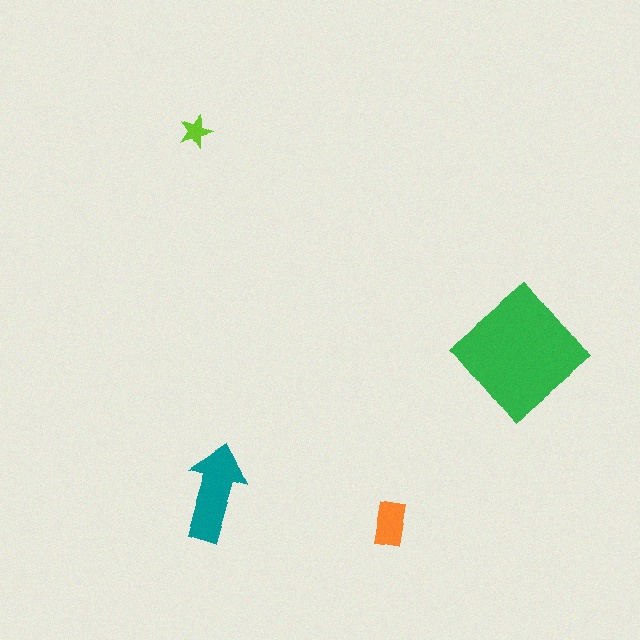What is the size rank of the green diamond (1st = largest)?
1st.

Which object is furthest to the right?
The green diamond is rightmost.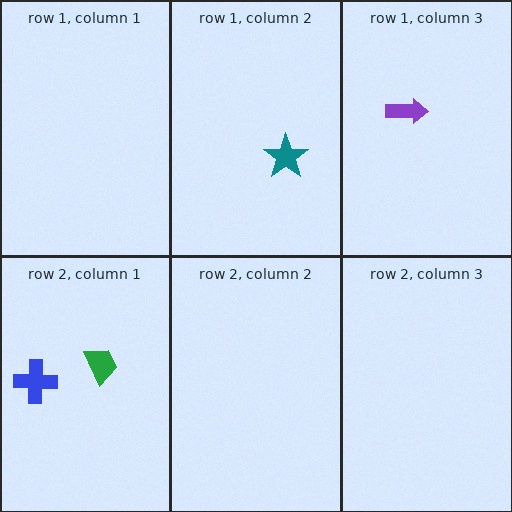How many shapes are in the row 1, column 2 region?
1.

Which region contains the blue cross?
The row 2, column 1 region.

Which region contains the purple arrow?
The row 1, column 3 region.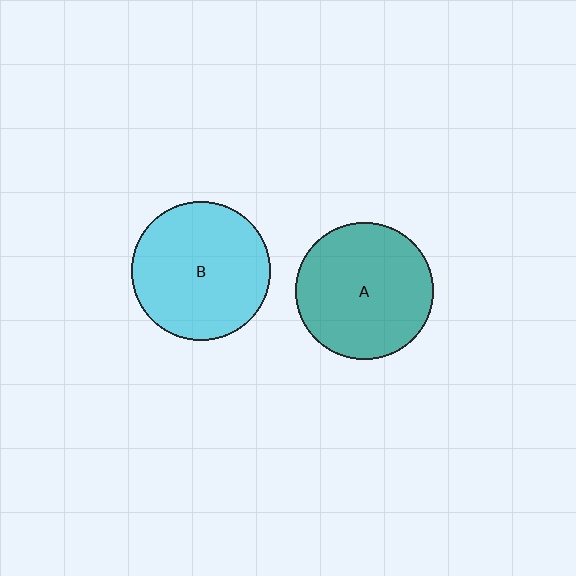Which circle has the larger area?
Circle B (cyan).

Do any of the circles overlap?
No, none of the circles overlap.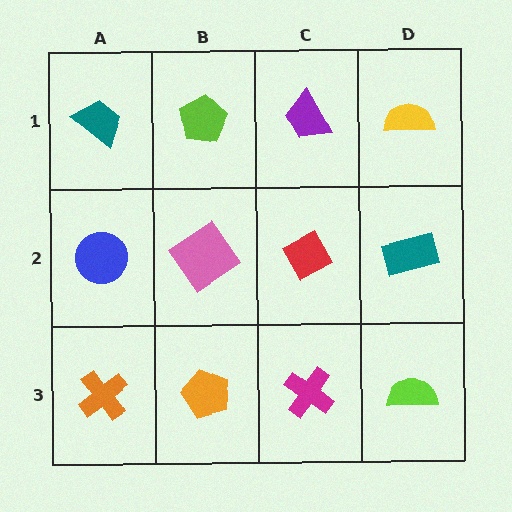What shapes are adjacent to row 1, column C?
A red diamond (row 2, column C), a lime pentagon (row 1, column B), a yellow semicircle (row 1, column D).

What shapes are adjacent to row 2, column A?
A teal trapezoid (row 1, column A), an orange cross (row 3, column A), a pink diamond (row 2, column B).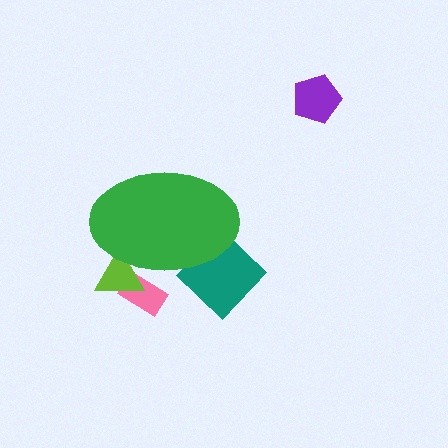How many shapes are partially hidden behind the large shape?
3 shapes are partially hidden.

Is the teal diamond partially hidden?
Yes, the teal diamond is partially hidden behind the green ellipse.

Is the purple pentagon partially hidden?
No, the purple pentagon is fully visible.